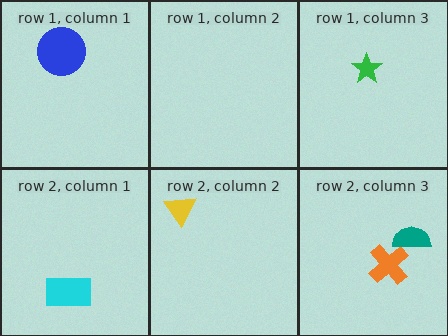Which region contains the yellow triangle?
The row 2, column 2 region.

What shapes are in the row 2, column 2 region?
The yellow triangle.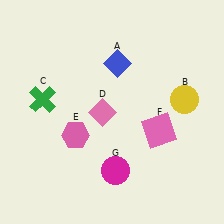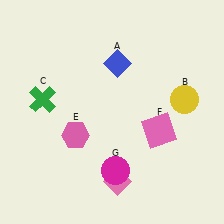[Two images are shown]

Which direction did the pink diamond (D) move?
The pink diamond (D) moved down.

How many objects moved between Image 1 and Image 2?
1 object moved between the two images.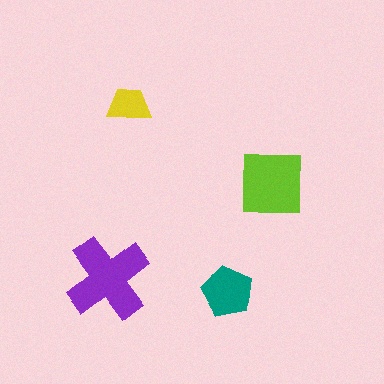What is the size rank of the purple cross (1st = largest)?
1st.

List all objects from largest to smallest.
The purple cross, the lime square, the teal pentagon, the yellow trapezoid.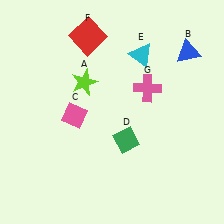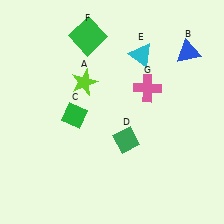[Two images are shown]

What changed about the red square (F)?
In Image 1, F is red. In Image 2, it changed to green.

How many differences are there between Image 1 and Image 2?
There are 2 differences between the two images.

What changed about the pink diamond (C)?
In Image 1, C is pink. In Image 2, it changed to green.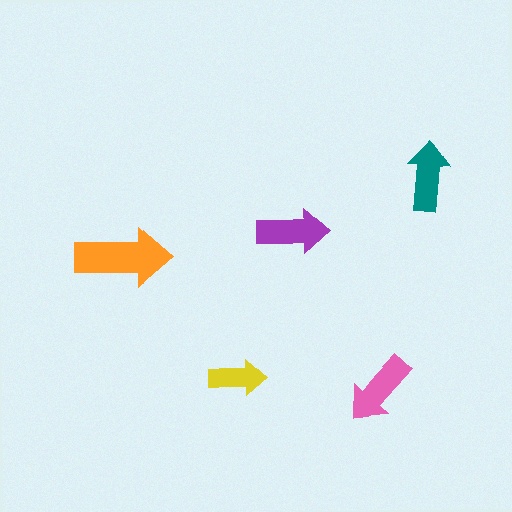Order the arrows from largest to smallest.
the orange one, the pink one, the purple one, the teal one, the yellow one.